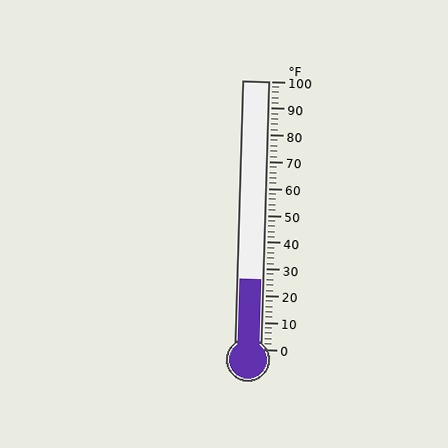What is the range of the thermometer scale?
The thermometer scale ranges from 0°F to 100°F.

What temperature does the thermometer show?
The thermometer shows approximately 26°F.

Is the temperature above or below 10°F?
The temperature is above 10°F.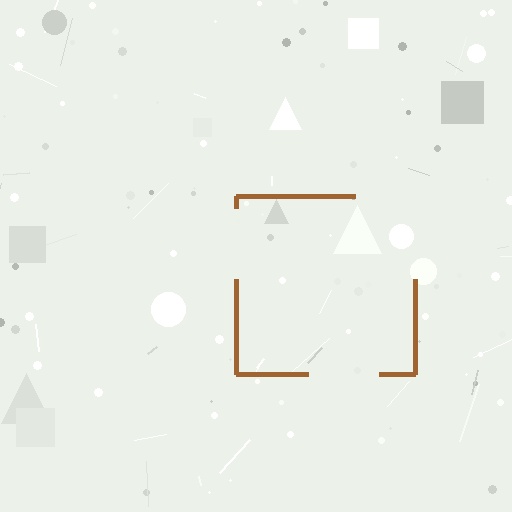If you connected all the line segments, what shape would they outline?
They would outline a square.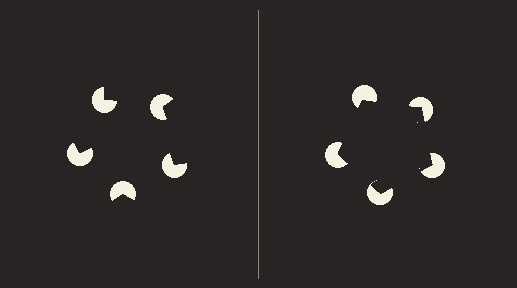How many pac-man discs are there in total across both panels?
10 — 5 on each side.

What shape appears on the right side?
An illusory pentagon.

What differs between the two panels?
The pac-man discs are positioned identically on both sides; only the wedge orientations differ. On the right they align to a pentagon; on the left they are misaligned.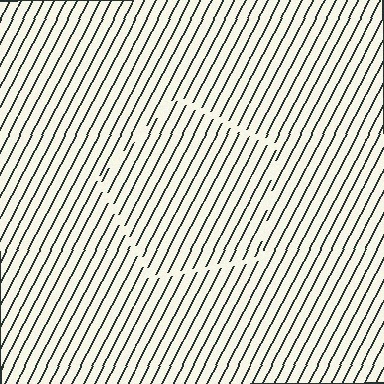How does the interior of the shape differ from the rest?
The interior of the shape contains the same grating, shifted by half a period — the contour is defined by the phase discontinuity where line-ends from the inner and outer gratings abut.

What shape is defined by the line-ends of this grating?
An illusory pentagon. The interior of the shape contains the same grating, shifted by half a period — the contour is defined by the phase discontinuity where line-ends from the inner and outer gratings abut.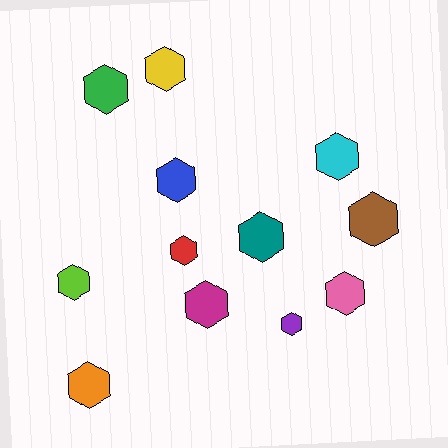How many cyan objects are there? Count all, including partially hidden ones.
There is 1 cyan object.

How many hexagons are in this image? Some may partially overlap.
There are 12 hexagons.